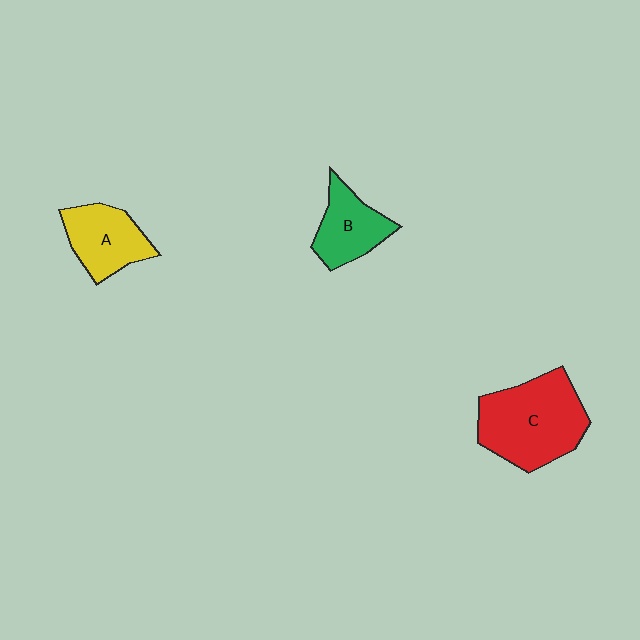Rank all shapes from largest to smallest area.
From largest to smallest: C (red), A (yellow), B (green).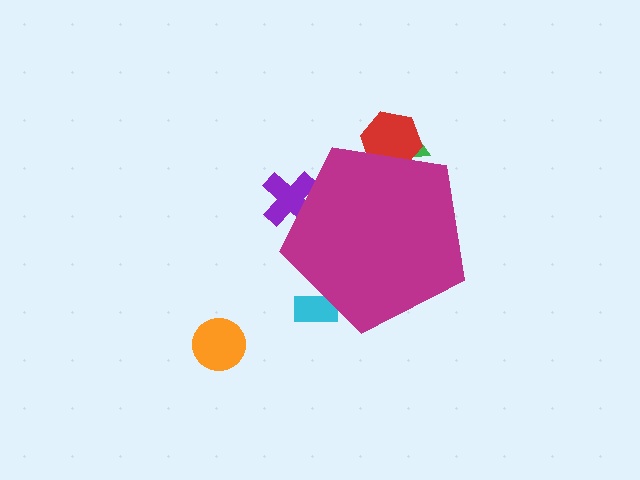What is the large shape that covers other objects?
A magenta pentagon.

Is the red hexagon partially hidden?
Yes, the red hexagon is partially hidden behind the magenta pentagon.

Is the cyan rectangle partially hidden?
Yes, the cyan rectangle is partially hidden behind the magenta pentagon.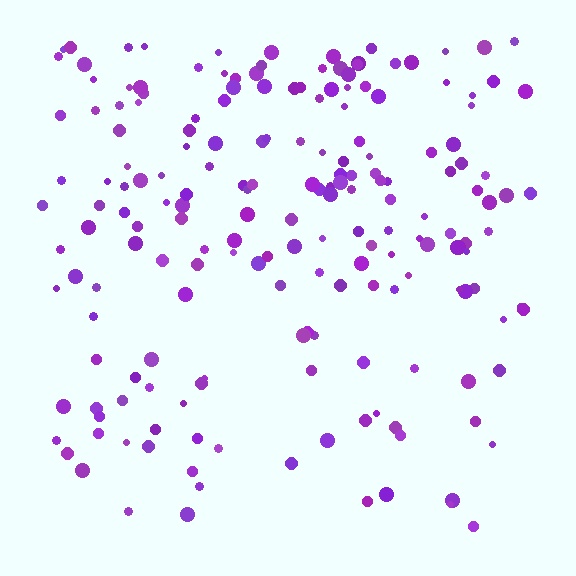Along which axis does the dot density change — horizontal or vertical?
Vertical.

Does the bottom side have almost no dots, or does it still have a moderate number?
Still a moderate number, just noticeably fewer than the top.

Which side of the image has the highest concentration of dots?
The top.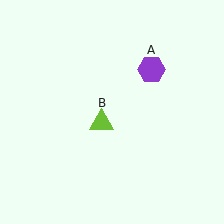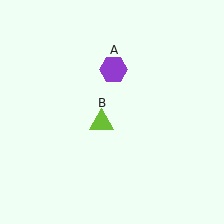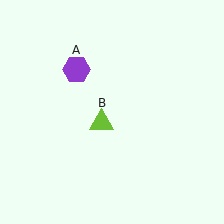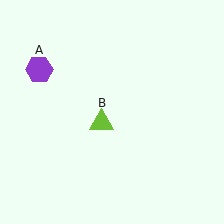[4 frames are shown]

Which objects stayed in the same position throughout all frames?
Lime triangle (object B) remained stationary.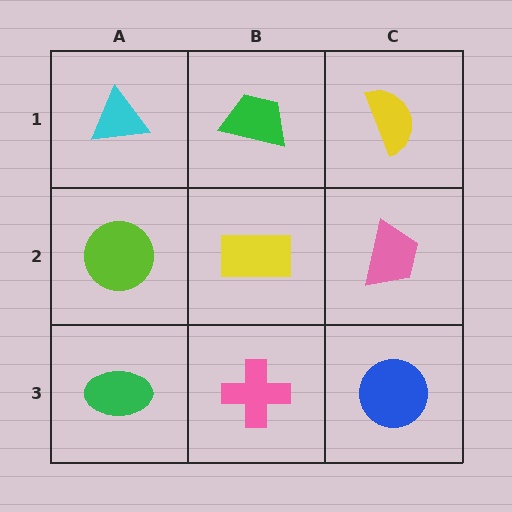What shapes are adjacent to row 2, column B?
A green trapezoid (row 1, column B), a pink cross (row 3, column B), a lime circle (row 2, column A), a pink trapezoid (row 2, column C).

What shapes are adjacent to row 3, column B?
A yellow rectangle (row 2, column B), a green ellipse (row 3, column A), a blue circle (row 3, column C).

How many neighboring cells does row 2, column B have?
4.